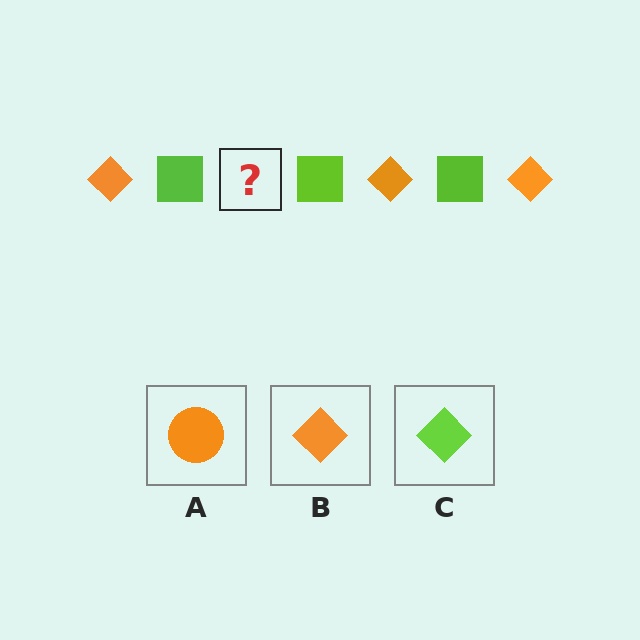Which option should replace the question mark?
Option B.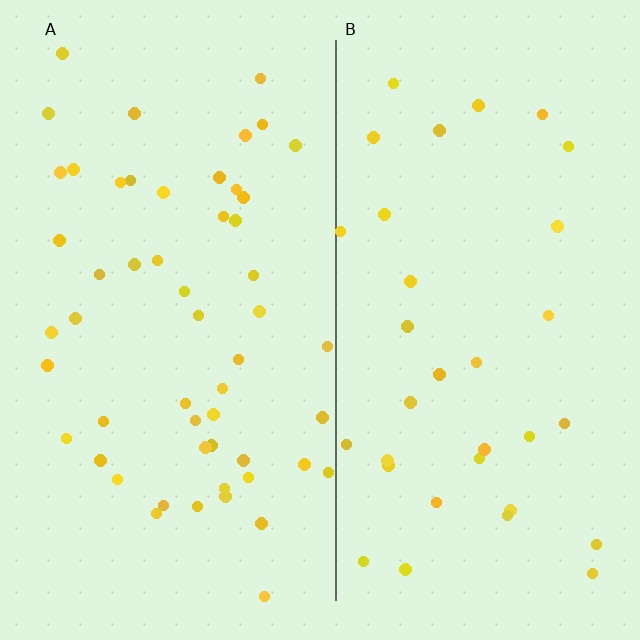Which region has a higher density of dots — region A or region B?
A (the left).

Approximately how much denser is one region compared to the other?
Approximately 1.6× — region A over region B.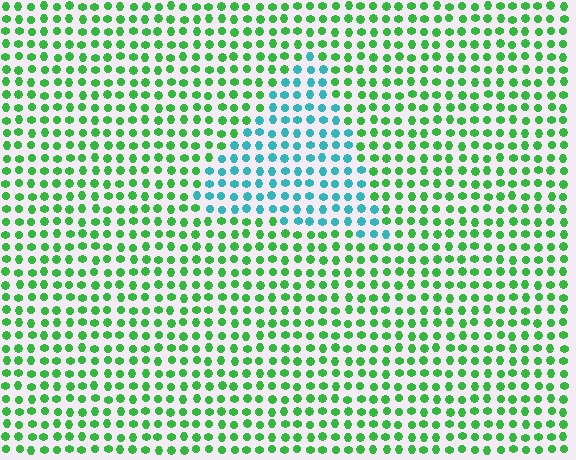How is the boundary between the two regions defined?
The boundary is defined purely by a slight shift in hue (about 56 degrees). Spacing, size, and orientation are identical on both sides.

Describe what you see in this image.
The image is filled with small green elements in a uniform arrangement. A triangle-shaped region is visible where the elements are tinted to a slightly different hue, forming a subtle color boundary.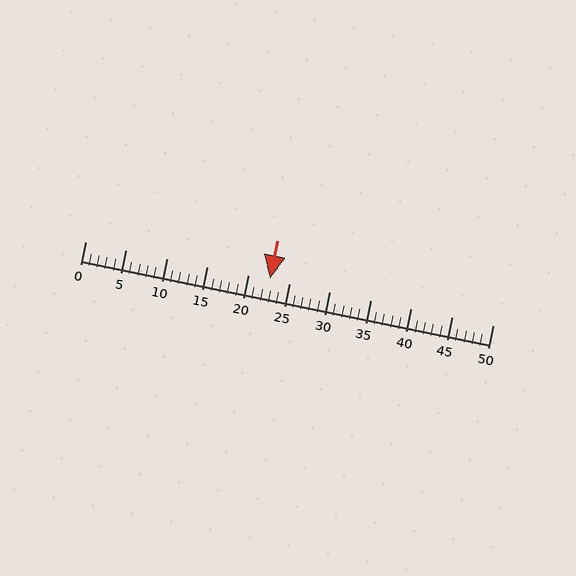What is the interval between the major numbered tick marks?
The major tick marks are spaced 5 units apart.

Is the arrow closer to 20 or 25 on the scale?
The arrow is closer to 25.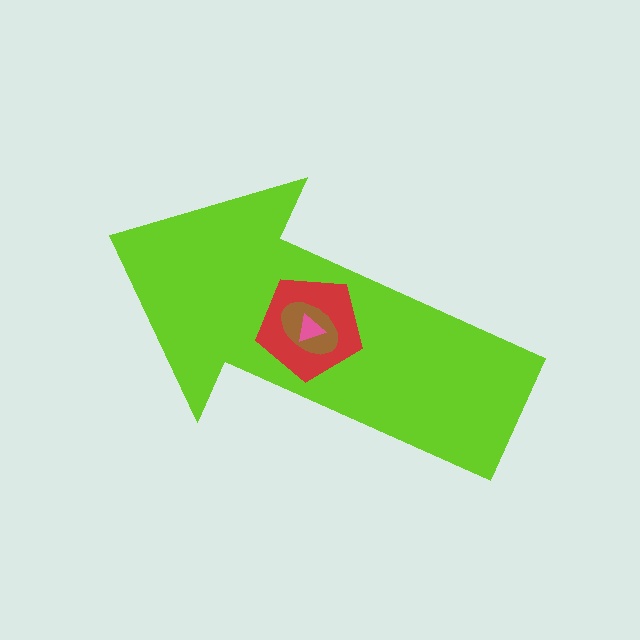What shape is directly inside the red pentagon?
The brown ellipse.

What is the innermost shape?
The pink triangle.